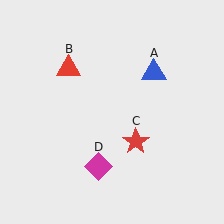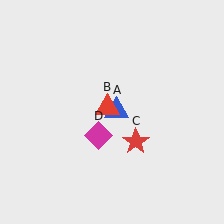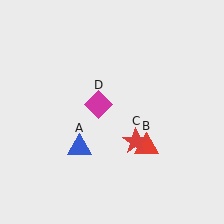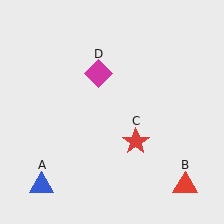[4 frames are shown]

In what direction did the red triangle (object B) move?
The red triangle (object B) moved down and to the right.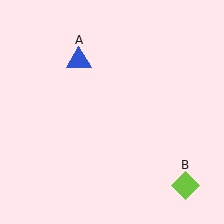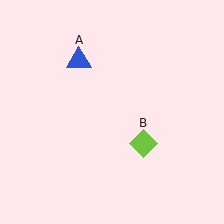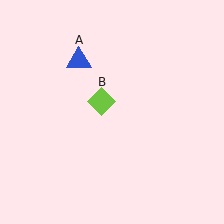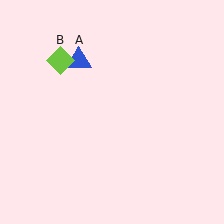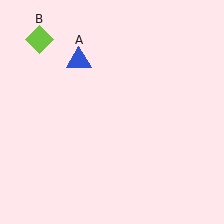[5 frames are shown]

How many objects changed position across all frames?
1 object changed position: lime diamond (object B).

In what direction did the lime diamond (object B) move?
The lime diamond (object B) moved up and to the left.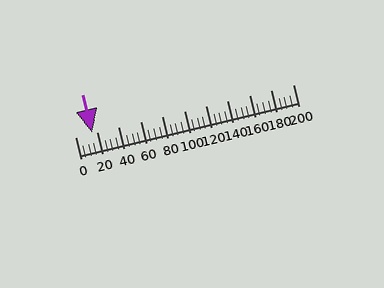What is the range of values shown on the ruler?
The ruler shows values from 0 to 200.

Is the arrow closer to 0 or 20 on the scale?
The arrow is closer to 20.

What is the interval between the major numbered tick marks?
The major tick marks are spaced 20 units apart.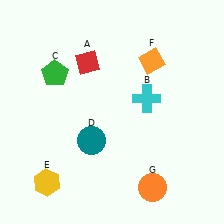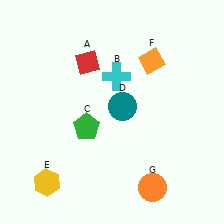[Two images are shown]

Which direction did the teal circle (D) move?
The teal circle (D) moved up.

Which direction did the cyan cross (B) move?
The cyan cross (B) moved left.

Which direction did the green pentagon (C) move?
The green pentagon (C) moved down.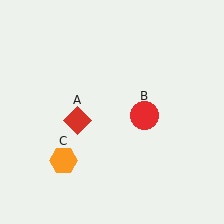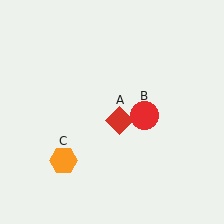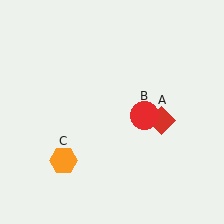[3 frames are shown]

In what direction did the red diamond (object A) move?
The red diamond (object A) moved right.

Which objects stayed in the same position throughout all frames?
Red circle (object B) and orange hexagon (object C) remained stationary.